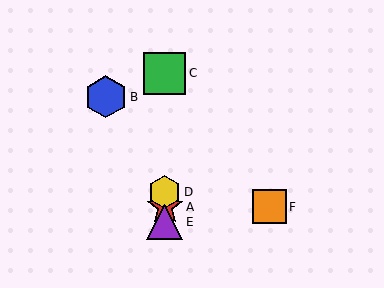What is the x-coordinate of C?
Object C is at x≈165.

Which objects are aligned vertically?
Objects A, C, D, E are aligned vertically.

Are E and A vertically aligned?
Yes, both are at x≈165.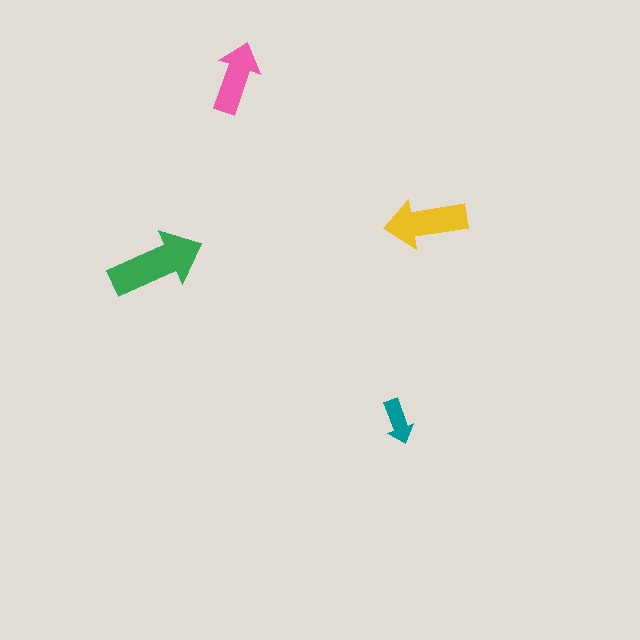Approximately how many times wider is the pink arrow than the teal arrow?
About 1.5 times wider.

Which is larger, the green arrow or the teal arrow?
The green one.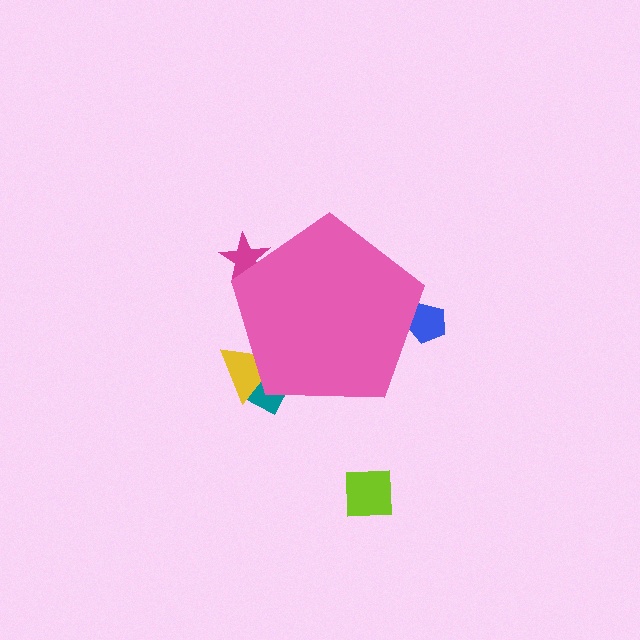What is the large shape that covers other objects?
A pink pentagon.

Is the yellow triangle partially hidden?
Yes, the yellow triangle is partially hidden behind the pink pentagon.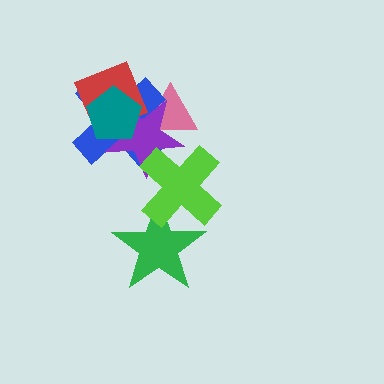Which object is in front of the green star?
The lime cross is in front of the green star.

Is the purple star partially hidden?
Yes, it is partially covered by another shape.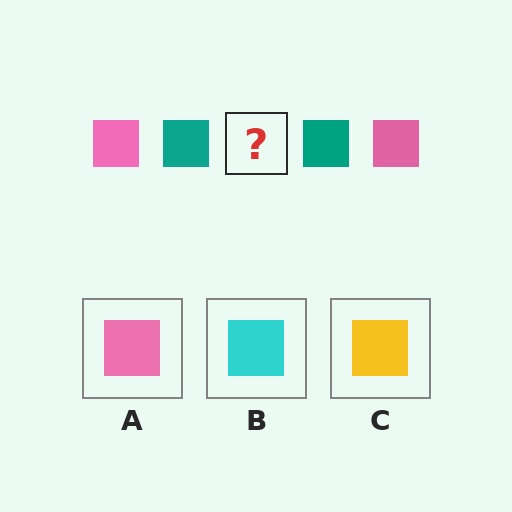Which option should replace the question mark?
Option A.